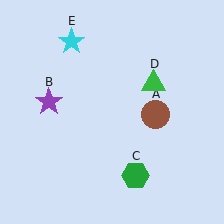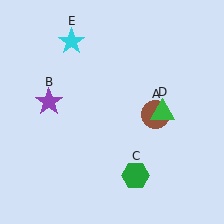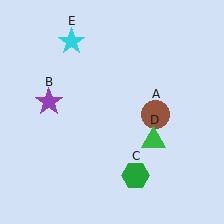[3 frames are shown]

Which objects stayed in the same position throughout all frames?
Brown circle (object A) and purple star (object B) and green hexagon (object C) and cyan star (object E) remained stationary.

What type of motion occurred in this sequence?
The green triangle (object D) rotated clockwise around the center of the scene.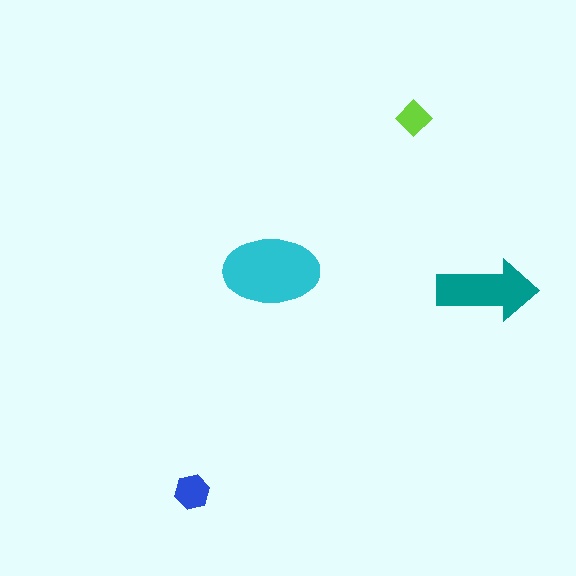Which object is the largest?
The cyan ellipse.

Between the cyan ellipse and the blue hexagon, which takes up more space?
The cyan ellipse.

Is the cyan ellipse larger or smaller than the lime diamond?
Larger.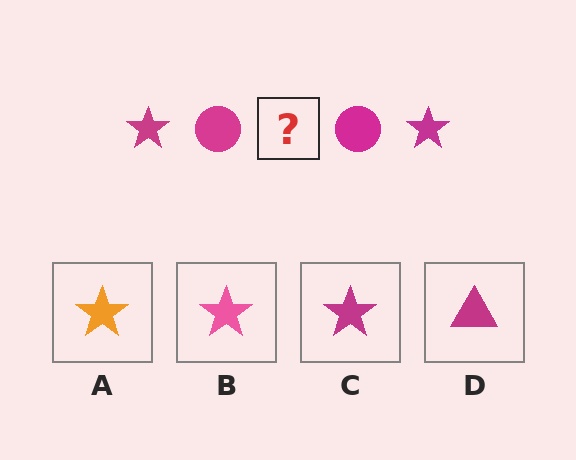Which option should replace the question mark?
Option C.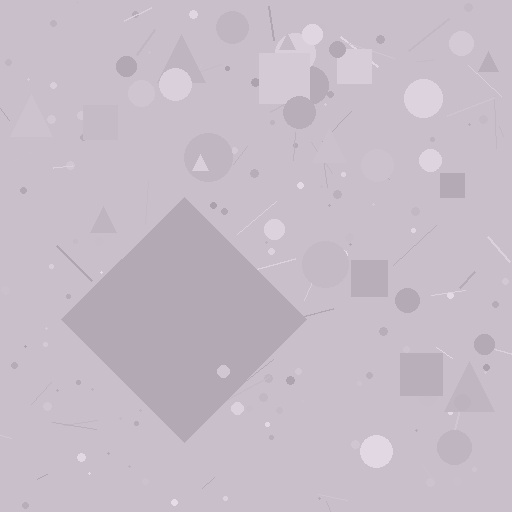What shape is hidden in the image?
A diamond is hidden in the image.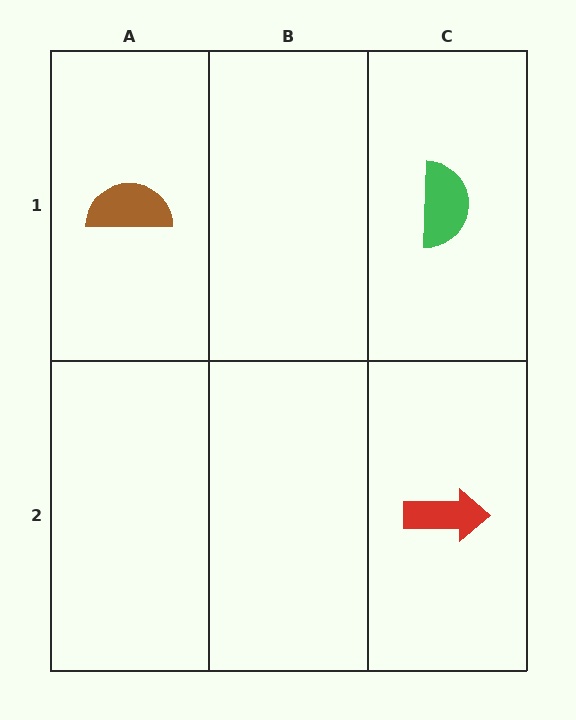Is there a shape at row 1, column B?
No, that cell is empty.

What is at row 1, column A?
A brown semicircle.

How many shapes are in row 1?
2 shapes.